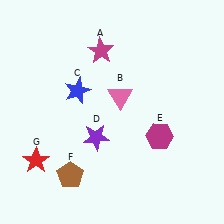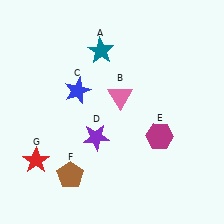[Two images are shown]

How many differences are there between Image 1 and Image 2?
There is 1 difference between the two images.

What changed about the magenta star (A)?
In Image 1, A is magenta. In Image 2, it changed to teal.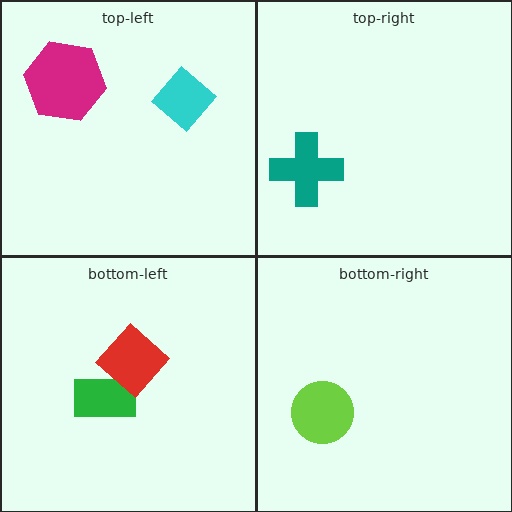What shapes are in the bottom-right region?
The lime circle.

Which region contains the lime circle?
The bottom-right region.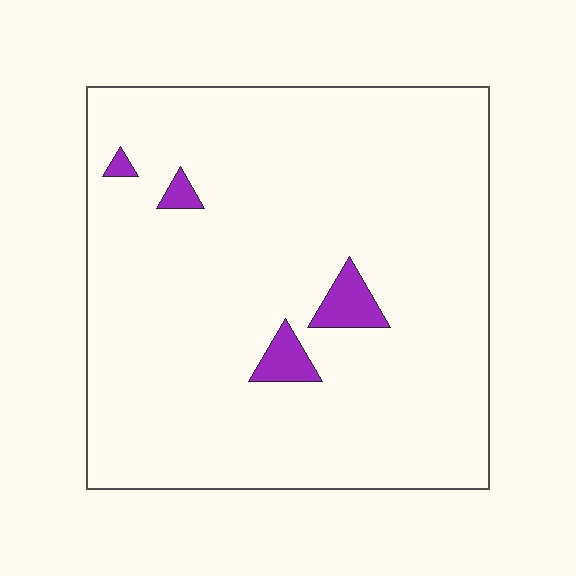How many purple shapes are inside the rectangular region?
4.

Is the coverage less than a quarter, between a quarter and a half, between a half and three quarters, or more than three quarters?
Less than a quarter.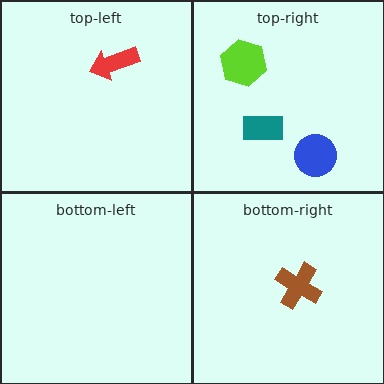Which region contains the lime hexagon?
The top-right region.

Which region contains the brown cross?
The bottom-right region.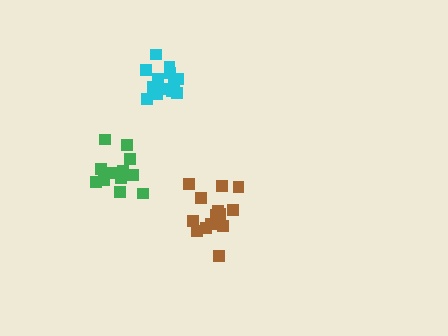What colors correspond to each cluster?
The clusters are colored: brown, green, cyan.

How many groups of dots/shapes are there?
There are 3 groups.